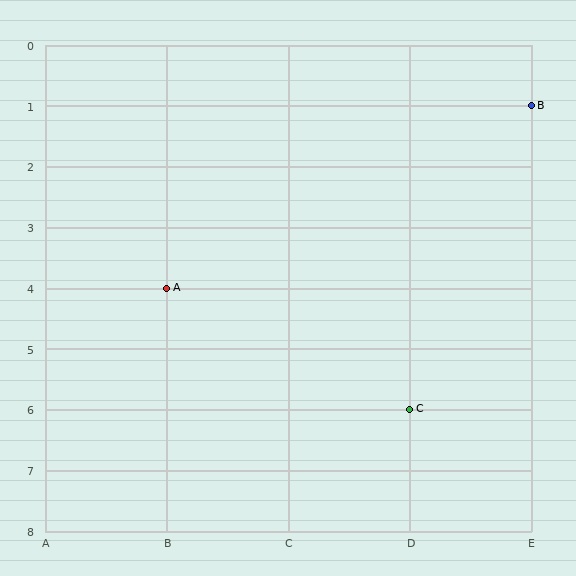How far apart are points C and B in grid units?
Points C and B are 1 column and 5 rows apart (about 5.1 grid units diagonally).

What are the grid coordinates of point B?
Point B is at grid coordinates (E, 1).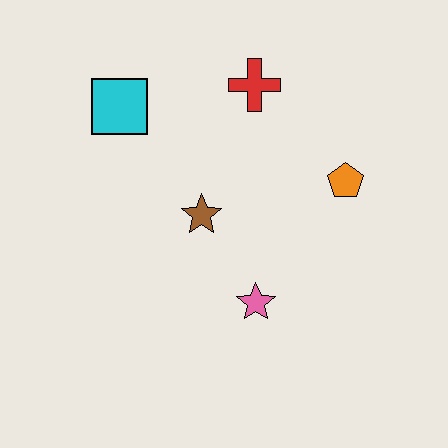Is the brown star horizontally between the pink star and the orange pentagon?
No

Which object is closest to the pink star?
The brown star is closest to the pink star.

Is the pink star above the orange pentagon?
No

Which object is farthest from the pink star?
The cyan square is farthest from the pink star.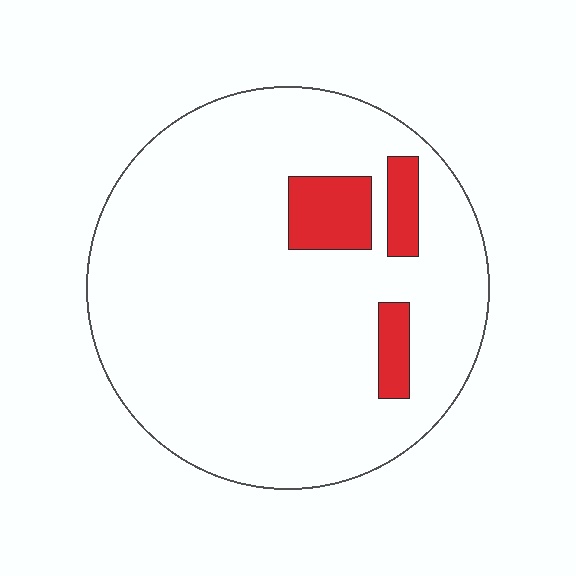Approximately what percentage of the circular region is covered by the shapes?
Approximately 10%.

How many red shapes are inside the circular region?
3.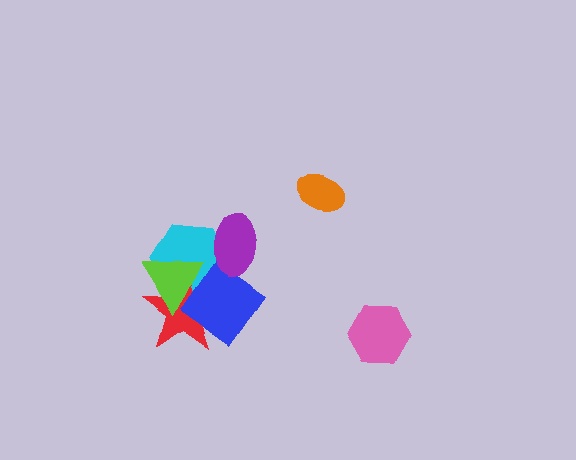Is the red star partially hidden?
Yes, it is partially covered by another shape.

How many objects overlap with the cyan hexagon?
4 objects overlap with the cyan hexagon.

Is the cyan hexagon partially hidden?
Yes, it is partially covered by another shape.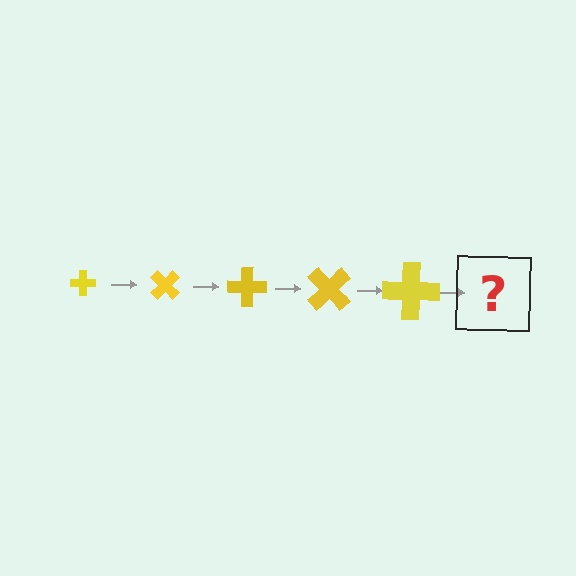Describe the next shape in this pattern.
It should be a cross, larger than the previous one and rotated 225 degrees from the start.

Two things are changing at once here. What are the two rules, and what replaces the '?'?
The two rules are that the cross grows larger each step and it rotates 45 degrees each step. The '?' should be a cross, larger than the previous one and rotated 225 degrees from the start.